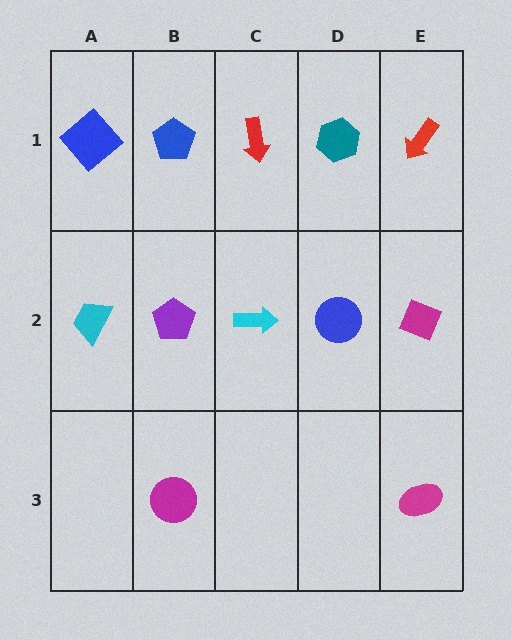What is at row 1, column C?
A red arrow.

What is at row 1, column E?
A red arrow.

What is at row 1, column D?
A teal hexagon.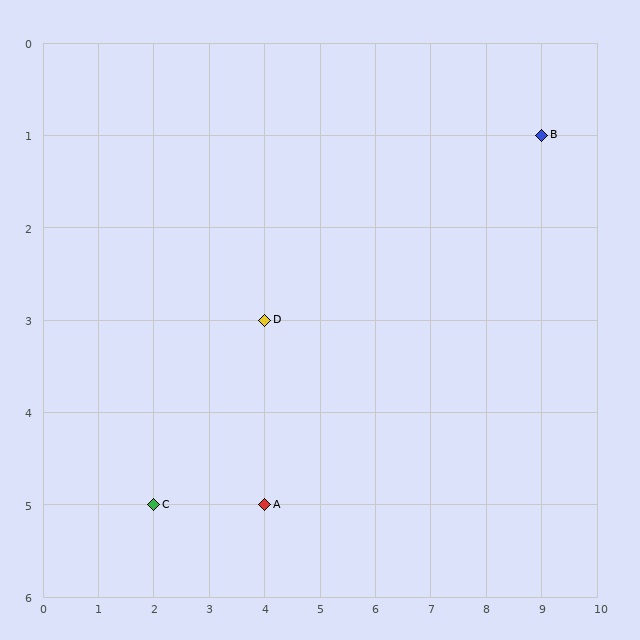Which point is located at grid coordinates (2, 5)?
Point C is at (2, 5).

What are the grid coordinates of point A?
Point A is at grid coordinates (4, 5).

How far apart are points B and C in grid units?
Points B and C are 7 columns and 4 rows apart (about 8.1 grid units diagonally).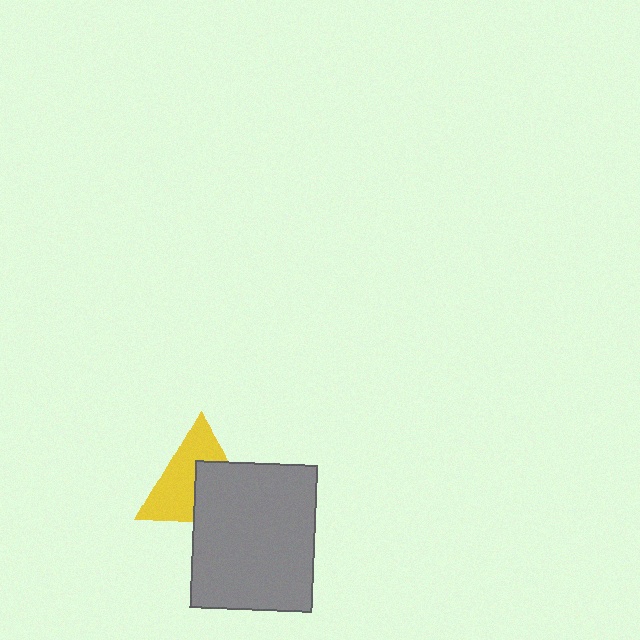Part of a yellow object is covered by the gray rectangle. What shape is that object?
It is a triangle.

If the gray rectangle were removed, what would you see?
You would see the complete yellow triangle.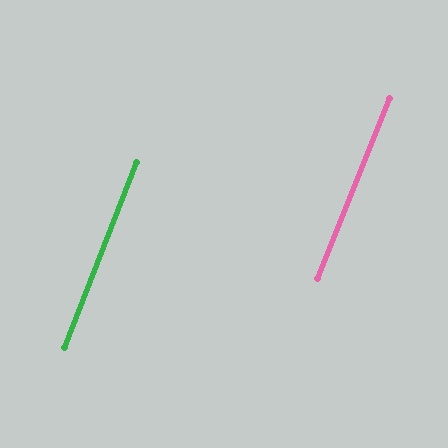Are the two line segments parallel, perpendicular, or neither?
Parallel — their directions differ by only 0.7°.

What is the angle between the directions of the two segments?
Approximately 1 degree.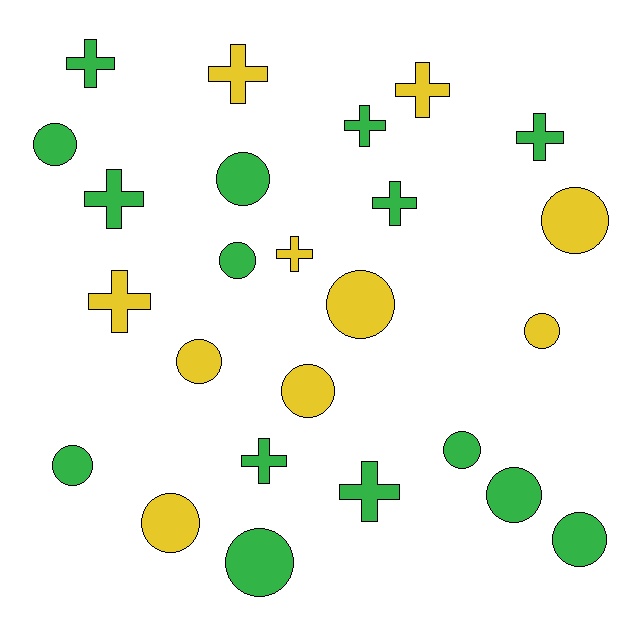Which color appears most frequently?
Green, with 15 objects.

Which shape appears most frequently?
Circle, with 14 objects.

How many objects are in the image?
There are 25 objects.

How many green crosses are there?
There are 7 green crosses.